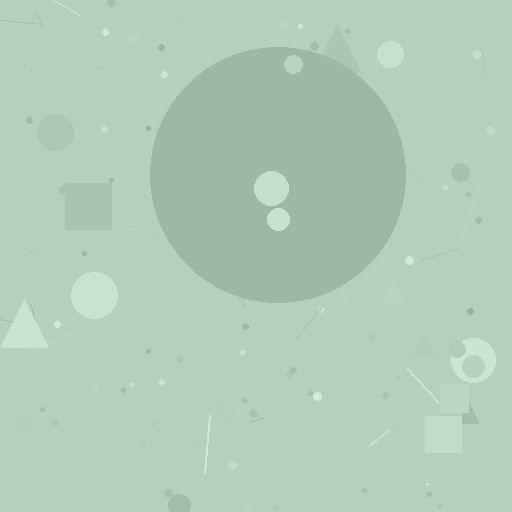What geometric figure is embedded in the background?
A circle is embedded in the background.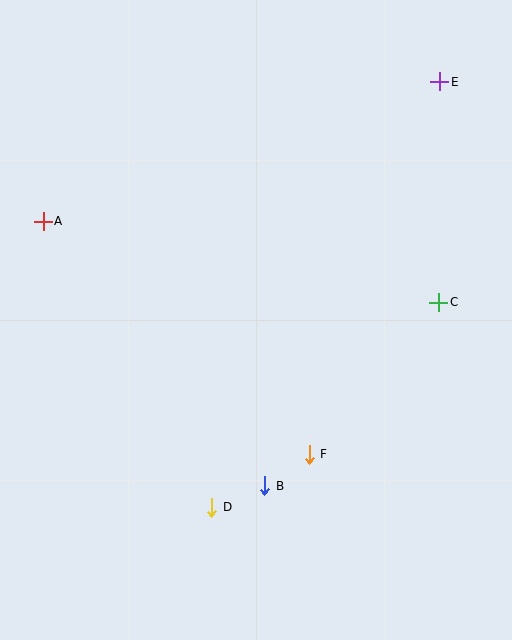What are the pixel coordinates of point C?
Point C is at (439, 302).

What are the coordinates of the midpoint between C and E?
The midpoint between C and E is at (439, 192).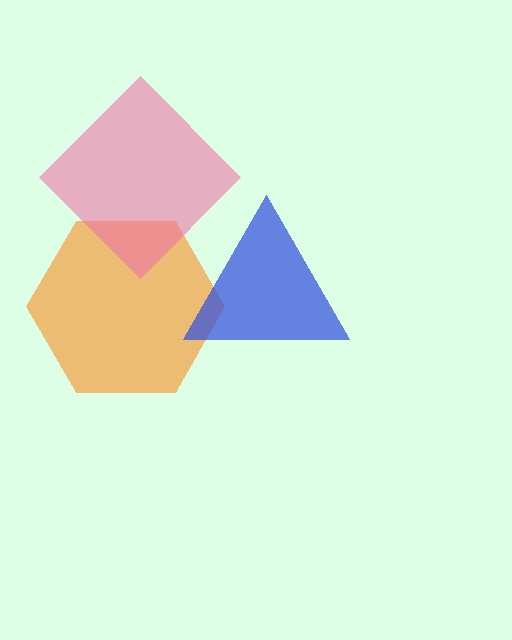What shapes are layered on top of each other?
The layered shapes are: an orange hexagon, a pink diamond, a blue triangle.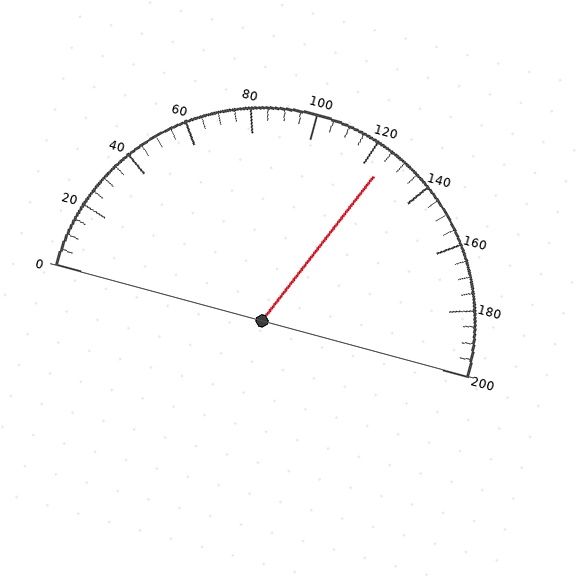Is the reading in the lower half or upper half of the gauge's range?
The reading is in the upper half of the range (0 to 200).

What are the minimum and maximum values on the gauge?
The gauge ranges from 0 to 200.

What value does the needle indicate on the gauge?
The needle indicates approximately 125.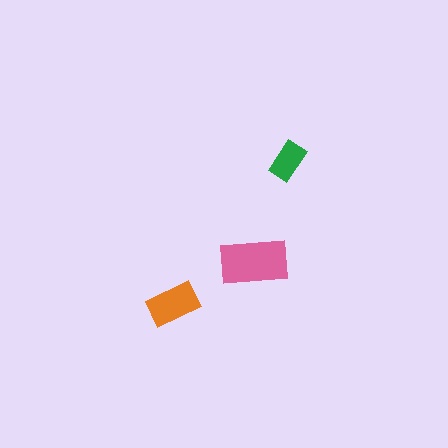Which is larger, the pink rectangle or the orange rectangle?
The pink one.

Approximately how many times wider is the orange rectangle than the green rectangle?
About 1.5 times wider.